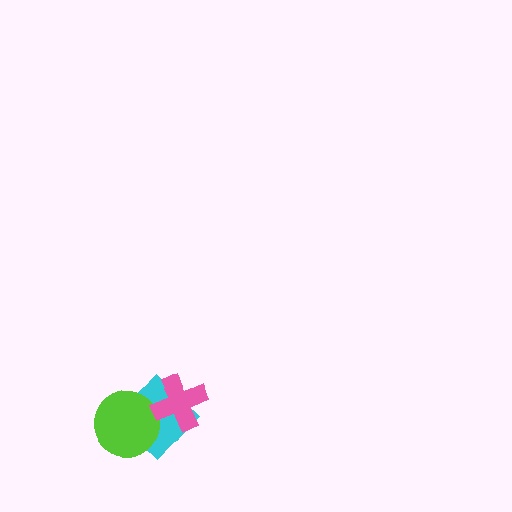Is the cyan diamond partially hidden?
Yes, it is partially covered by another shape.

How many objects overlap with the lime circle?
1 object overlaps with the lime circle.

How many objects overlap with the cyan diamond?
2 objects overlap with the cyan diamond.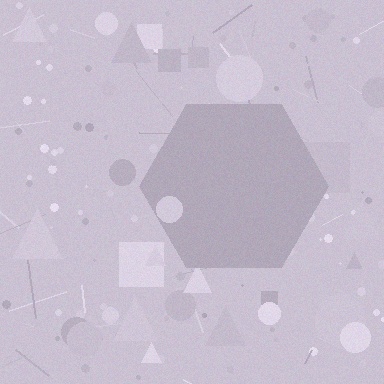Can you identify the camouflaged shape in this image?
The camouflaged shape is a hexagon.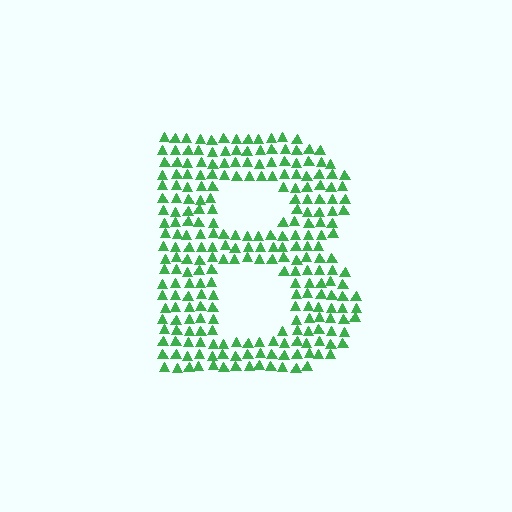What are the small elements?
The small elements are triangles.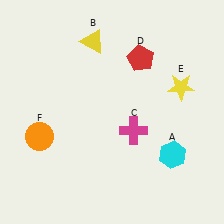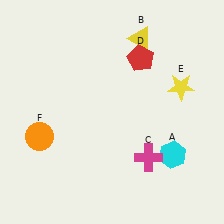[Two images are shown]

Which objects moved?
The objects that moved are: the yellow triangle (B), the magenta cross (C).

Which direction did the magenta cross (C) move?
The magenta cross (C) moved down.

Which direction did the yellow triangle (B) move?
The yellow triangle (B) moved right.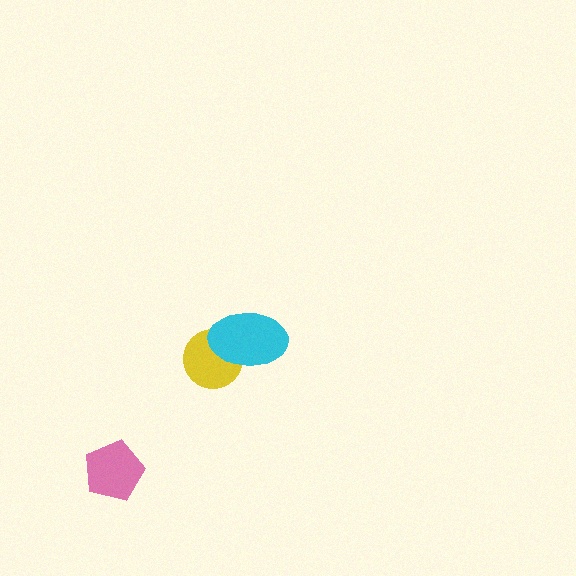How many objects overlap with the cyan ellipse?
1 object overlaps with the cyan ellipse.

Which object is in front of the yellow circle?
The cyan ellipse is in front of the yellow circle.